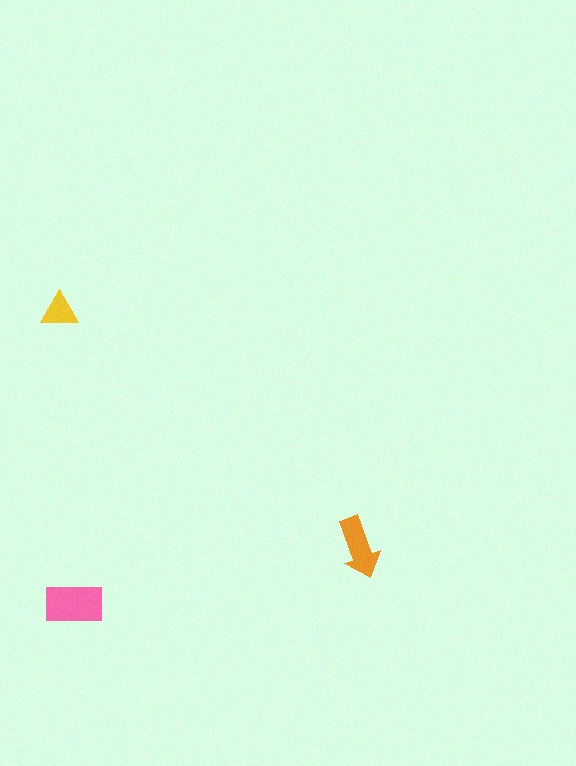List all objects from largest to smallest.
The pink rectangle, the orange arrow, the yellow triangle.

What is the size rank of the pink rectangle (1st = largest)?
1st.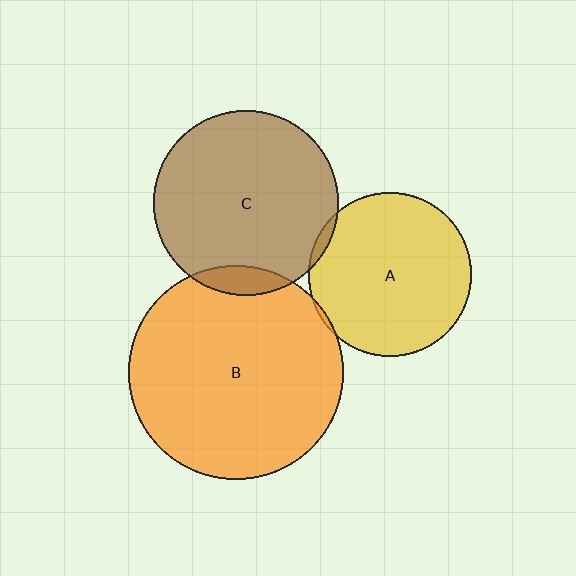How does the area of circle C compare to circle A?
Approximately 1.3 times.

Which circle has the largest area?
Circle B (orange).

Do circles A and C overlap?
Yes.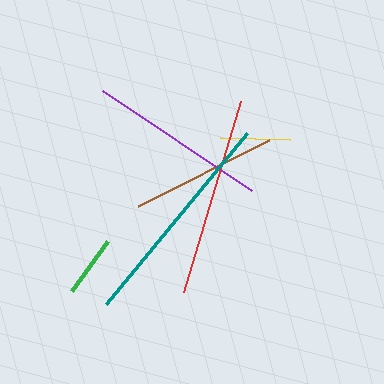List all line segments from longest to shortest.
From longest to shortest: teal, red, purple, brown, yellow, green.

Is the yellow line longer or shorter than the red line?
The red line is longer than the yellow line.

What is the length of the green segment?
The green segment is approximately 62 pixels long.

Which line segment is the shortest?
The green line is the shortest at approximately 62 pixels.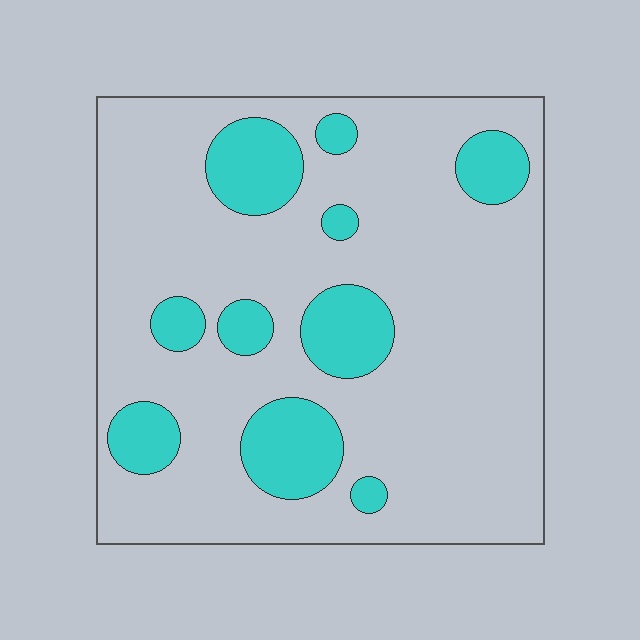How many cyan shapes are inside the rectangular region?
10.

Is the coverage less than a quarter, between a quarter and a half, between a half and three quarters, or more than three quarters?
Less than a quarter.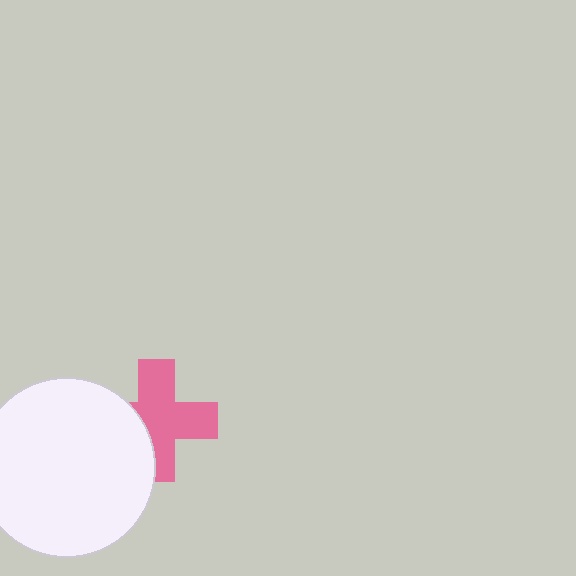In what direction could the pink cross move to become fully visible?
The pink cross could move right. That would shift it out from behind the white circle entirely.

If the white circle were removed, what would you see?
You would see the complete pink cross.